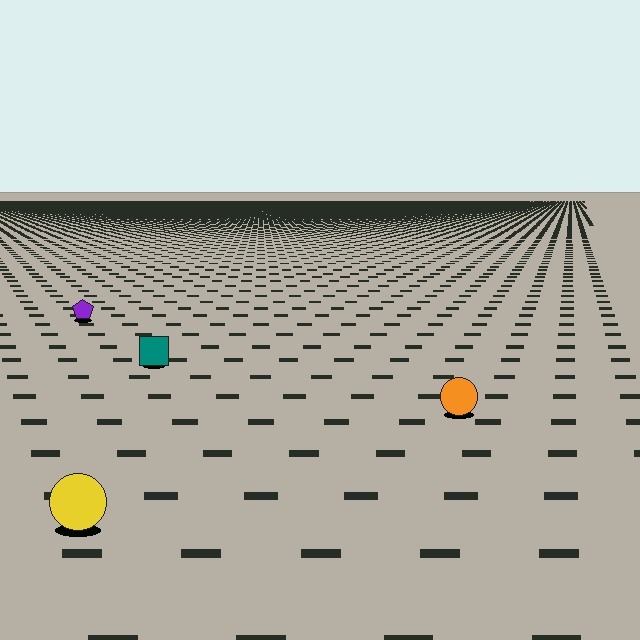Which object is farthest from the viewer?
The purple pentagon is farthest from the viewer. It appears smaller and the ground texture around it is denser.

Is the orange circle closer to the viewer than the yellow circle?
No. The yellow circle is closer — you can tell from the texture gradient: the ground texture is coarser near it.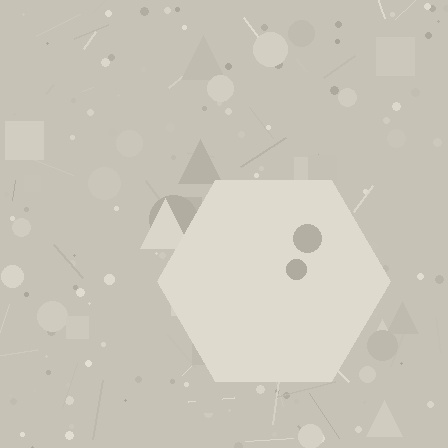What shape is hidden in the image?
A hexagon is hidden in the image.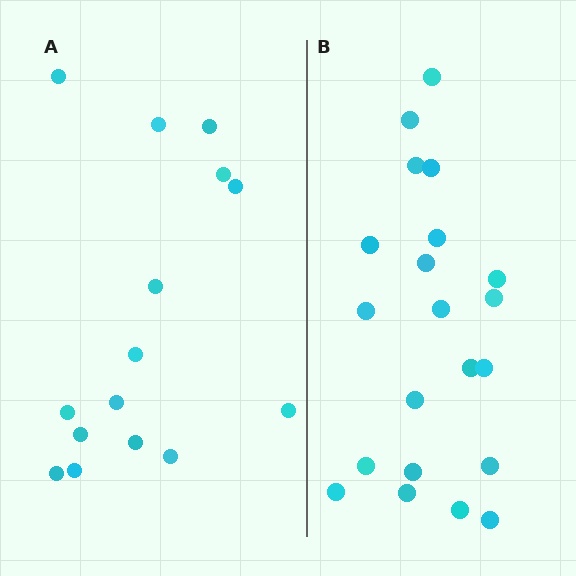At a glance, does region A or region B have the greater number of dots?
Region B (the right region) has more dots.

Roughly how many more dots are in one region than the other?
Region B has about 6 more dots than region A.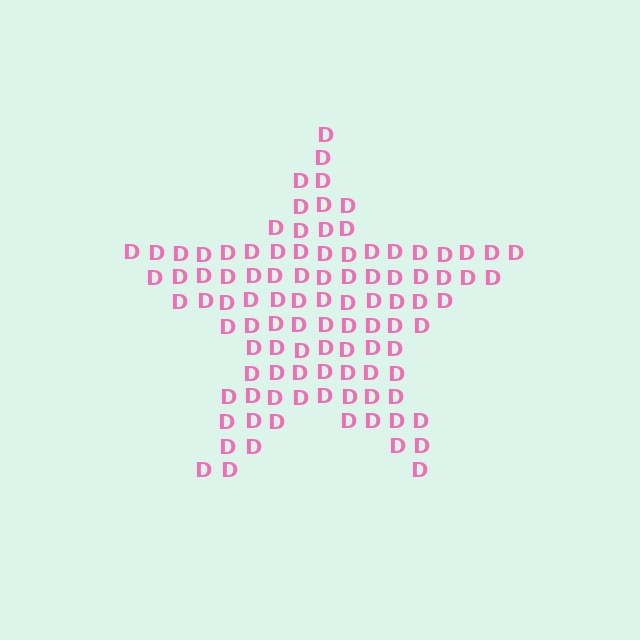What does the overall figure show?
The overall figure shows a star.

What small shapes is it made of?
It is made of small letter D's.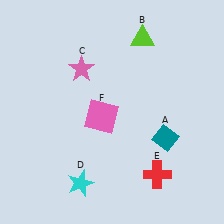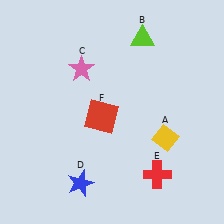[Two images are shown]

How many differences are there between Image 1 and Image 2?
There are 3 differences between the two images.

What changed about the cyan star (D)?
In Image 1, D is cyan. In Image 2, it changed to blue.